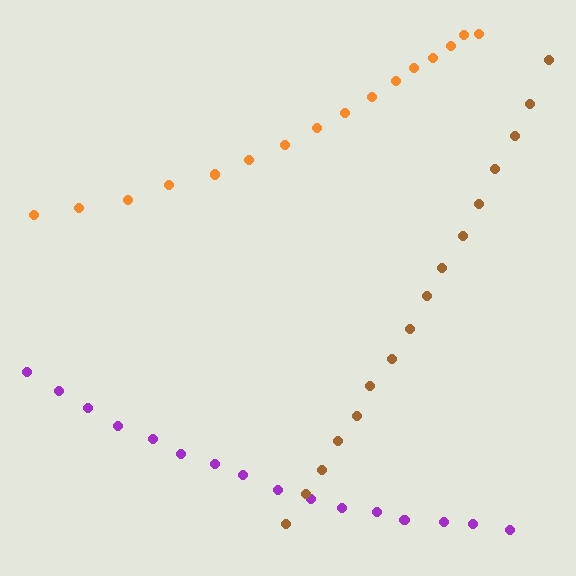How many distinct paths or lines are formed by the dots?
There are 3 distinct paths.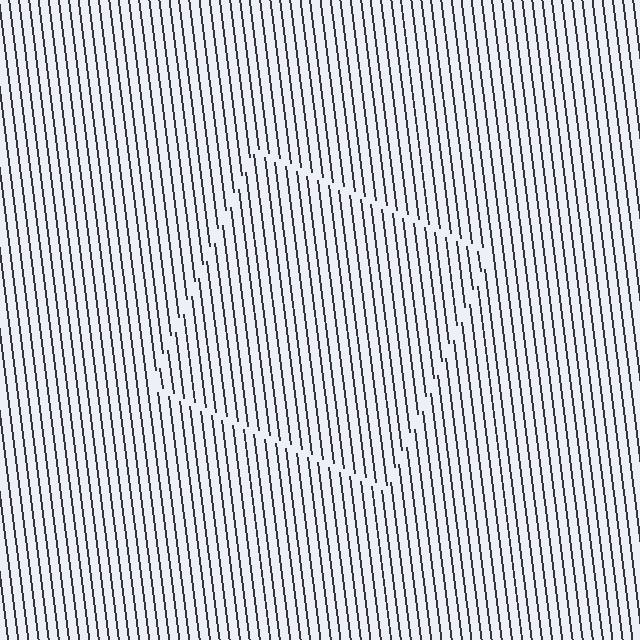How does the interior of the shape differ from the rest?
The interior of the shape contains the same grating, shifted by half a period — the contour is defined by the phase discontinuity where line-ends from the inner and outer gratings abut.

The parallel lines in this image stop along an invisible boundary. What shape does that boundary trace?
An illusory square. The interior of the shape contains the same grating, shifted by half a period — the contour is defined by the phase discontinuity where line-ends from the inner and outer gratings abut.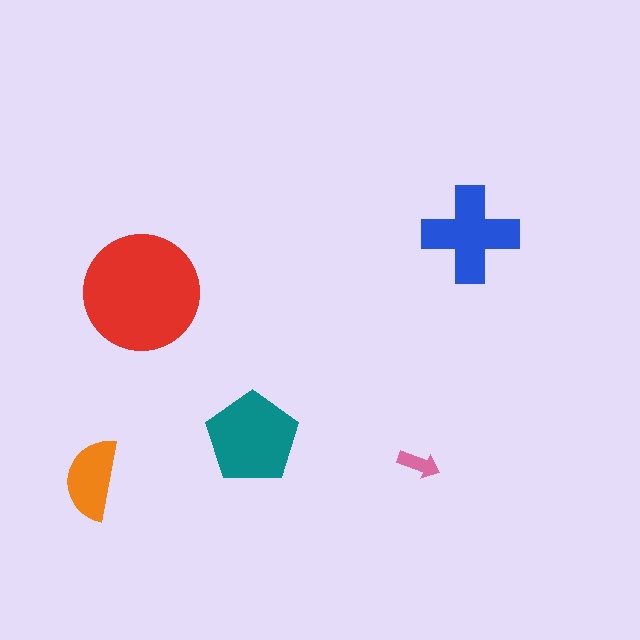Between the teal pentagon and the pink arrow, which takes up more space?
The teal pentagon.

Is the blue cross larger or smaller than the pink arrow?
Larger.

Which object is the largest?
The red circle.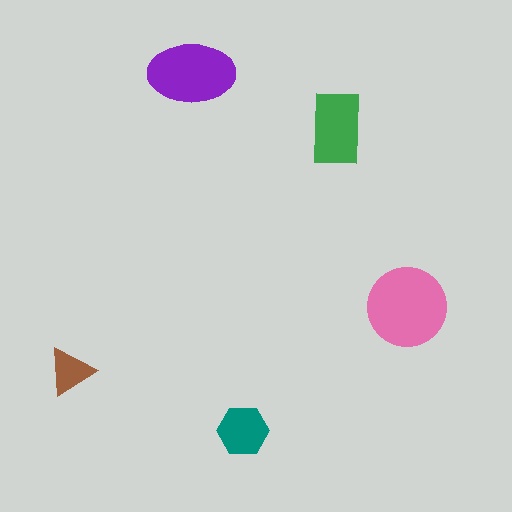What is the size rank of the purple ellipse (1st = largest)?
2nd.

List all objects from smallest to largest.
The brown triangle, the teal hexagon, the green rectangle, the purple ellipse, the pink circle.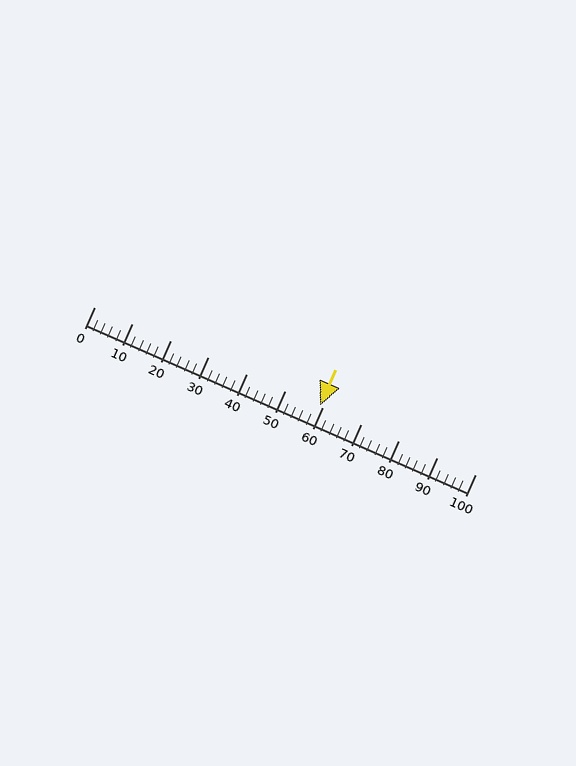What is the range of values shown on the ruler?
The ruler shows values from 0 to 100.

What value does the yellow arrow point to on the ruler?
The yellow arrow points to approximately 59.